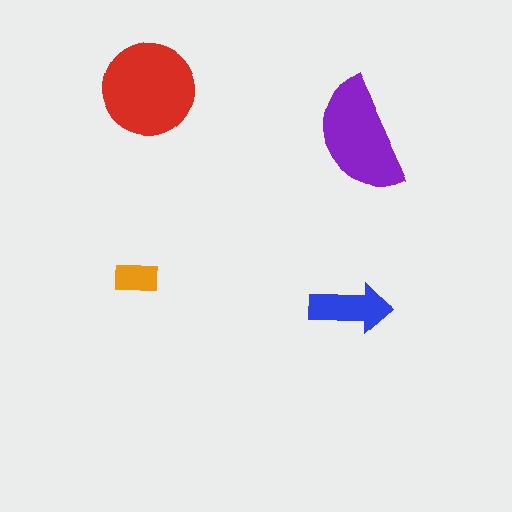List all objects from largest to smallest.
The red circle, the purple semicircle, the blue arrow, the orange rectangle.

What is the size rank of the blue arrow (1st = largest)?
3rd.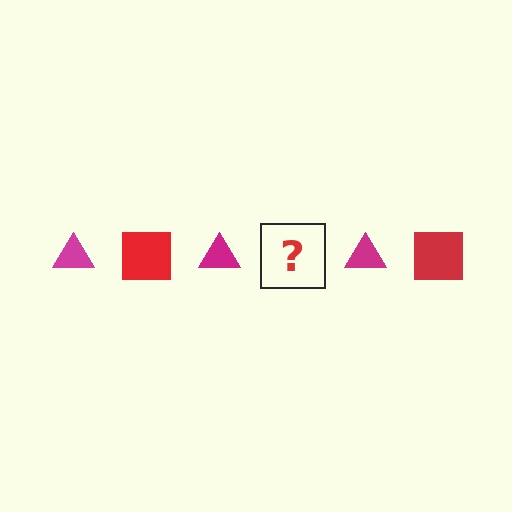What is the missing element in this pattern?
The missing element is a red square.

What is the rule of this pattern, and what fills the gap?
The rule is that the pattern alternates between magenta triangle and red square. The gap should be filled with a red square.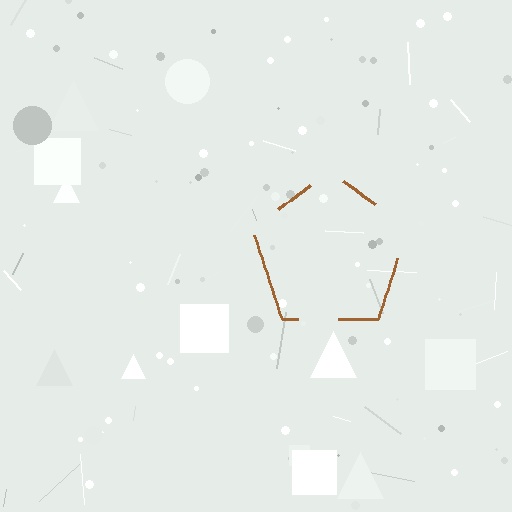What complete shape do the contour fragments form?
The contour fragments form a pentagon.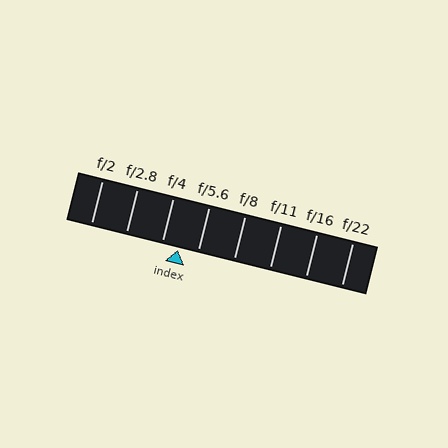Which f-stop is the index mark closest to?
The index mark is closest to f/4.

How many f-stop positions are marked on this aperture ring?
There are 8 f-stop positions marked.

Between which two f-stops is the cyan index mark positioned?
The index mark is between f/4 and f/5.6.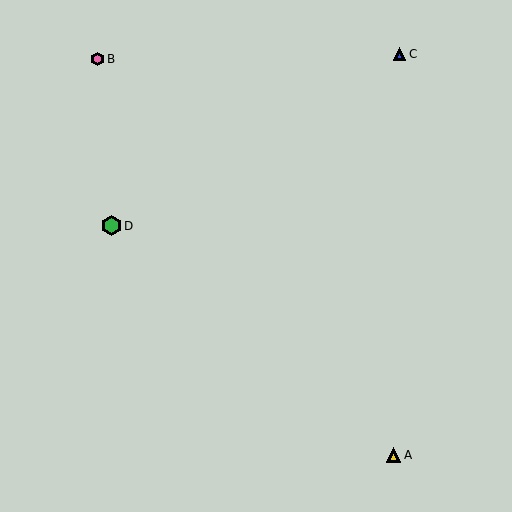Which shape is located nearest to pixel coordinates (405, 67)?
The blue triangle (labeled C) at (399, 54) is nearest to that location.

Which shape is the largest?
The green hexagon (labeled D) is the largest.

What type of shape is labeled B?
Shape B is a pink hexagon.